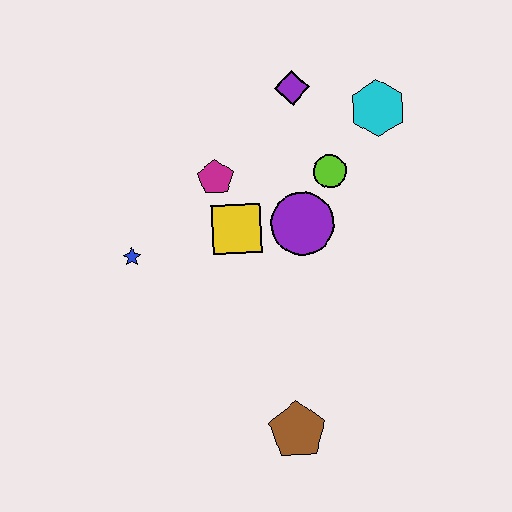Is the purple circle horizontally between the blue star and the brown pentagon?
No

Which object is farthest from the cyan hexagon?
The brown pentagon is farthest from the cyan hexagon.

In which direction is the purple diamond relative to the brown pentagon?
The purple diamond is above the brown pentagon.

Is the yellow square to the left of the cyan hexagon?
Yes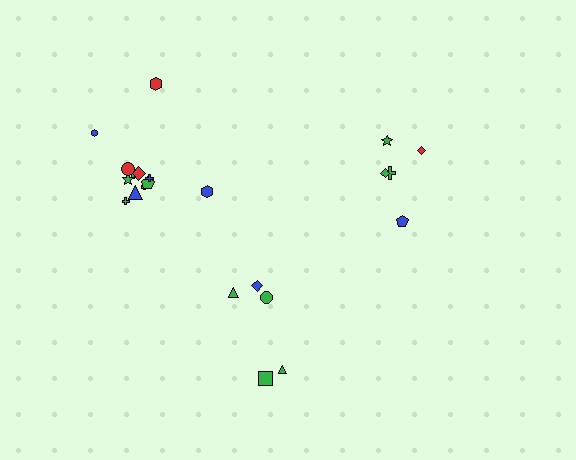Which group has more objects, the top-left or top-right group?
The top-left group.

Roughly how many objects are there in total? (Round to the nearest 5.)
Roughly 20 objects in total.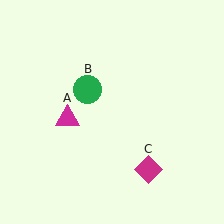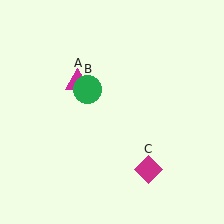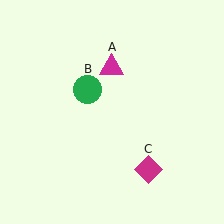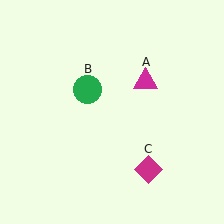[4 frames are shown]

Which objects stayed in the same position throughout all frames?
Green circle (object B) and magenta diamond (object C) remained stationary.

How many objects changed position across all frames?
1 object changed position: magenta triangle (object A).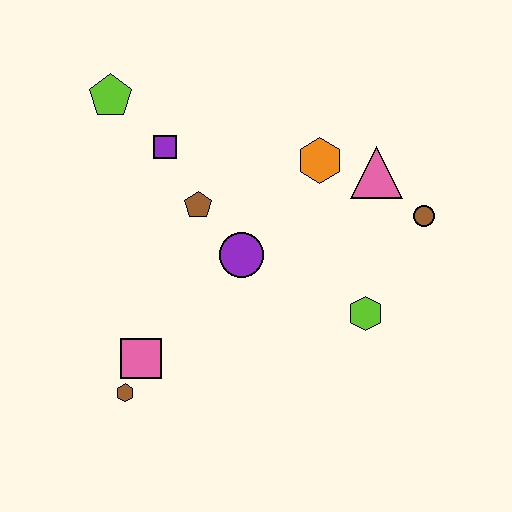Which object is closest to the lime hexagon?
The brown circle is closest to the lime hexagon.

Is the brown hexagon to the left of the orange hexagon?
Yes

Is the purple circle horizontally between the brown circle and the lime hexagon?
No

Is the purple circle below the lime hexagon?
No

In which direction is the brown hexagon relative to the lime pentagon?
The brown hexagon is below the lime pentagon.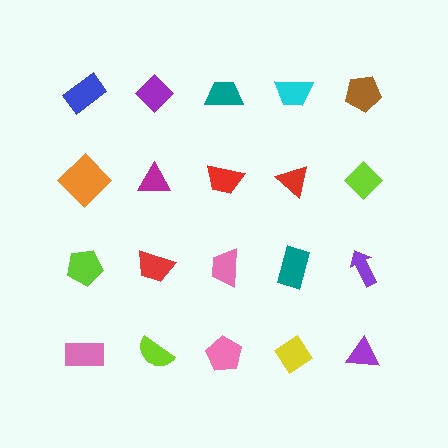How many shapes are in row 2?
5 shapes.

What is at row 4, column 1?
A pink rectangle.